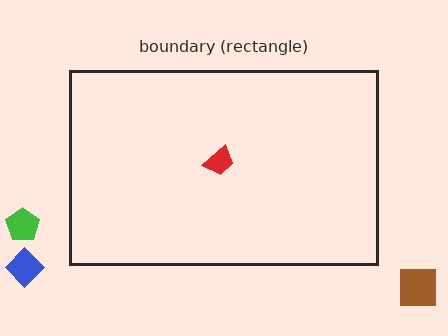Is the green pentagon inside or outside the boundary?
Outside.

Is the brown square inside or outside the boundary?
Outside.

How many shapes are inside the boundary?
1 inside, 3 outside.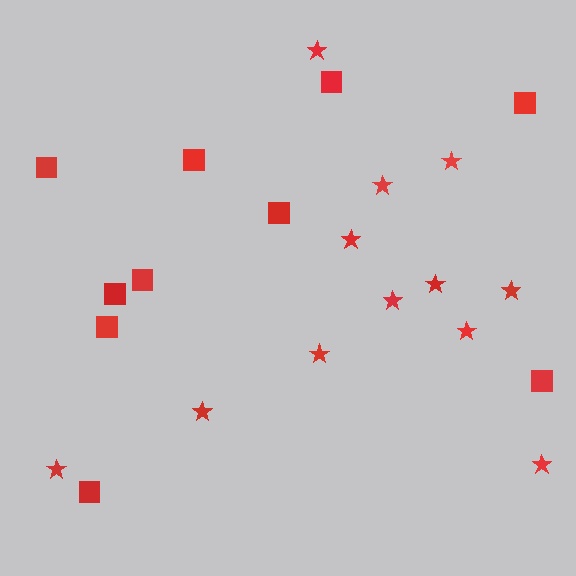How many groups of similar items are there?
There are 2 groups: one group of squares (10) and one group of stars (12).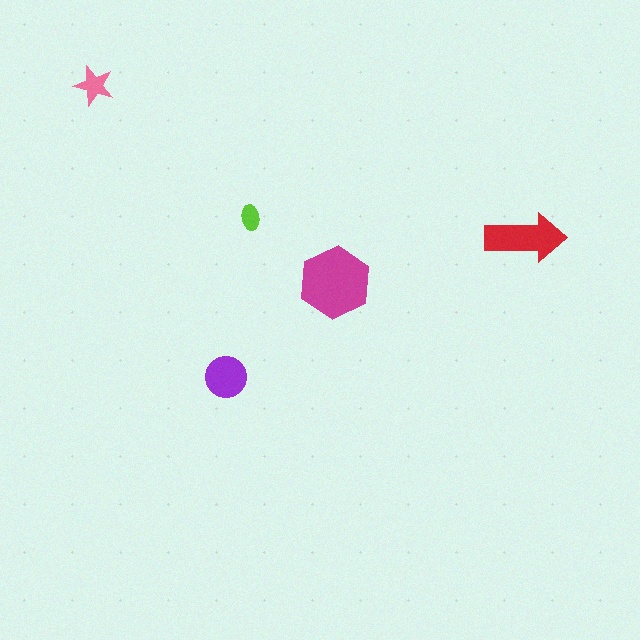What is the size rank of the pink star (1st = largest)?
4th.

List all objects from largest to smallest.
The magenta hexagon, the red arrow, the purple circle, the pink star, the lime ellipse.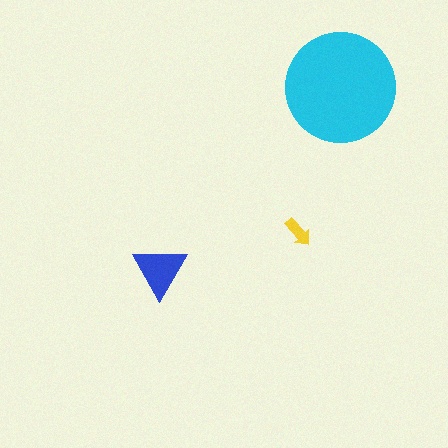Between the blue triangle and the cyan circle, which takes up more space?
The cyan circle.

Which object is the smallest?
The yellow arrow.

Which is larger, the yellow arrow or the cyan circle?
The cyan circle.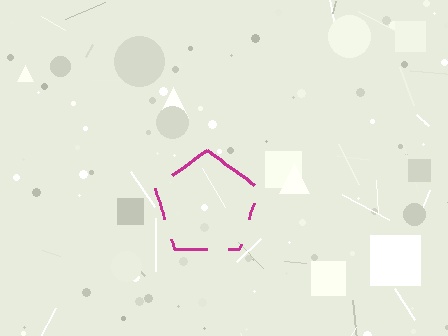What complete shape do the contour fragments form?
The contour fragments form a pentagon.